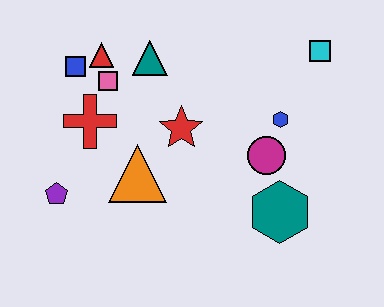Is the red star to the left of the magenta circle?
Yes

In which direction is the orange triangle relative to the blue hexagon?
The orange triangle is to the left of the blue hexagon.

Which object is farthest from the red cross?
The cyan square is farthest from the red cross.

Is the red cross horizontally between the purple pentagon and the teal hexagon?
Yes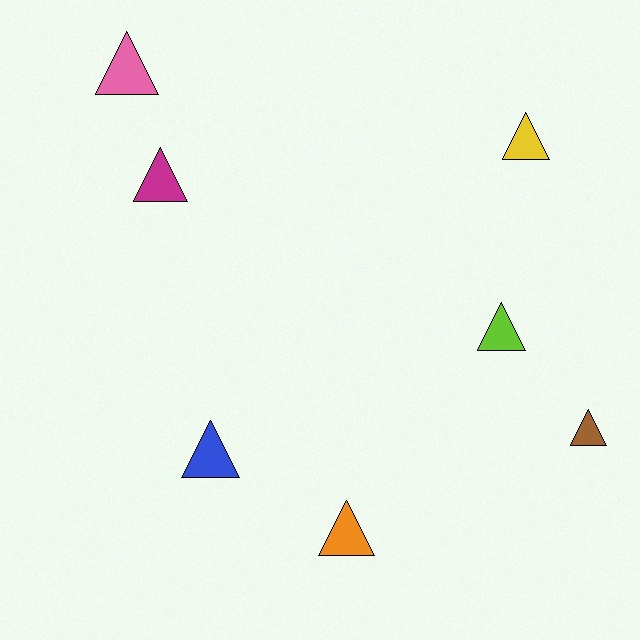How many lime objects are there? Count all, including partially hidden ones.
There is 1 lime object.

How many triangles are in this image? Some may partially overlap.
There are 7 triangles.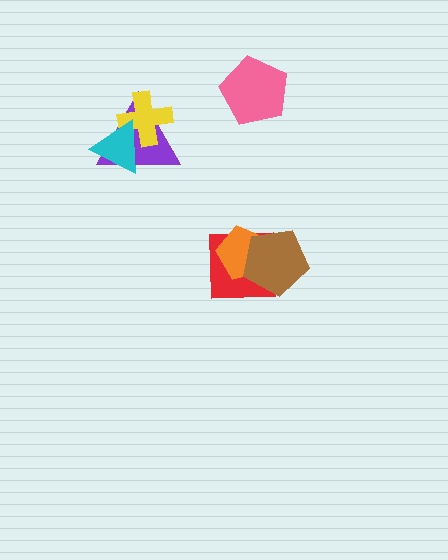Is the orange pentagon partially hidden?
Yes, it is partially covered by another shape.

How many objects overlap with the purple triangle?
2 objects overlap with the purple triangle.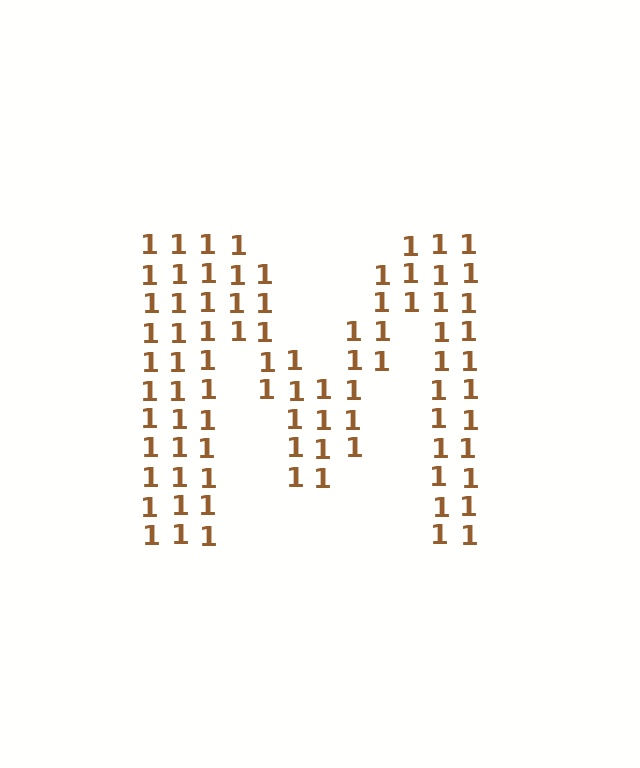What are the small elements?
The small elements are digit 1's.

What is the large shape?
The large shape is the letter M.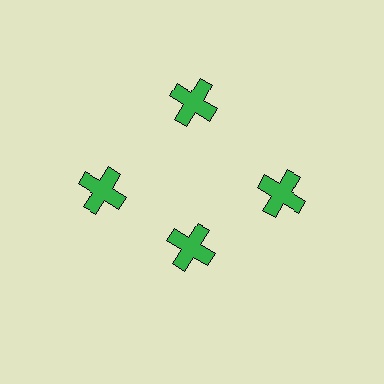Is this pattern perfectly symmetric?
No. The 4 green crosses are arranged in a ring, but one element near the 6 o'clock position is pulled inward toward the center, breaking the 4-fold rotational symmetry.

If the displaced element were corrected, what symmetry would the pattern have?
It would have 4-fold rotational symmetry — the pattern would map onto itself every 90 degrees.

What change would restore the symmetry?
The symmetry would be restored by moving it outward, back onto the ring so that all 4 crosses sit at equal angles and equal distance from the center.